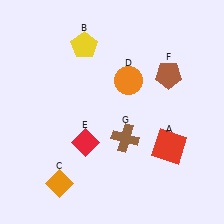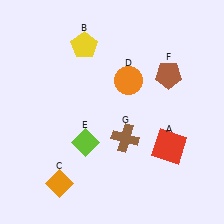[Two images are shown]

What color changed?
The diamond (E) changed from red in Image 1 to lime in Image 2.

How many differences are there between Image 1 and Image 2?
There is 1 difference between the two images.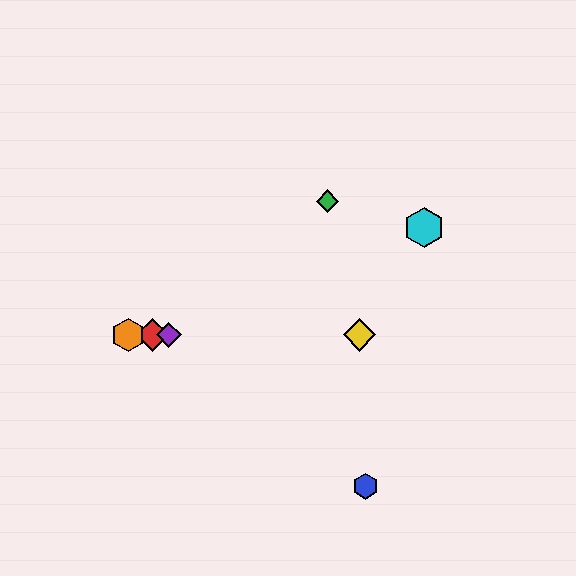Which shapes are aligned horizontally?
The red diamond, the yellow diamond, the purple diamond, the orange hexagon are aligned horizontally.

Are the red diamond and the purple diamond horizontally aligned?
Yes, both are at y≈335.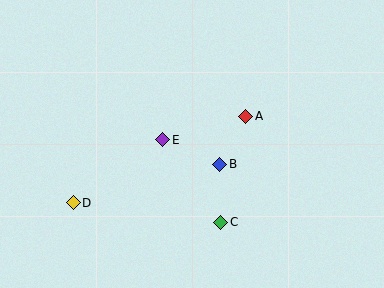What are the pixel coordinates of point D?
Point D is at (73, 203).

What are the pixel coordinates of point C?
Point C is at (221, 222).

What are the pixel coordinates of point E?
Point E is at (163, 140).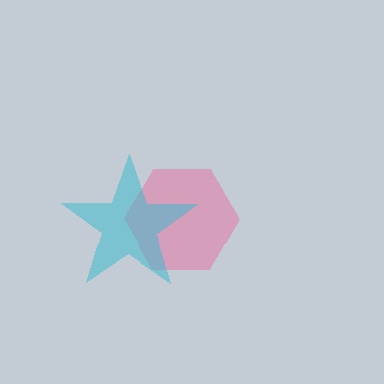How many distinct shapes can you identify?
There are 2 distinct shapes: a pink hexagon, a cyan star.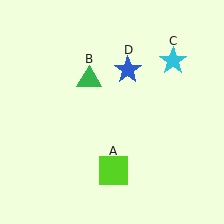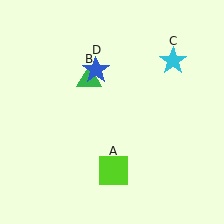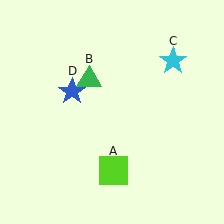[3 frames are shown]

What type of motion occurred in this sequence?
The blue star (object D) rotated counterclockwise around the center of the scene.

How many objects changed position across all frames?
1 object changed position: blue star (object D).